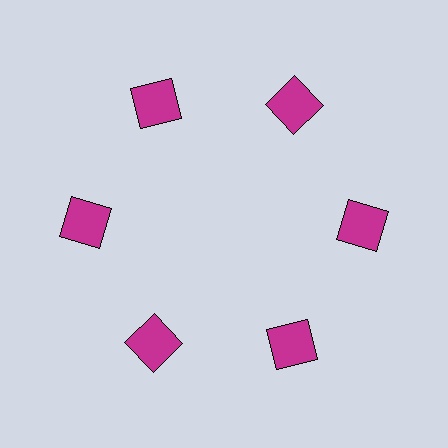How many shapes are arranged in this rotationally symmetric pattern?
There are 6 shapes, arranged in 6 groups of 1.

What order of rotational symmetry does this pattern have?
This pattern has 6-fold rotational symmetry.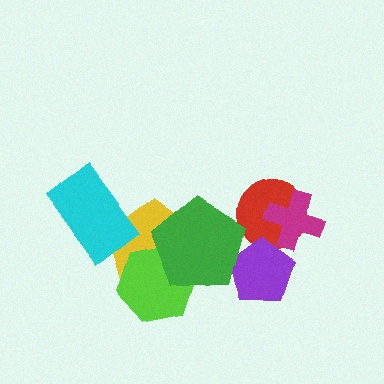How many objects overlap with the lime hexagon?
2 objects overlap with the lime hexagon.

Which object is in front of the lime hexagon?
The green pentagon is in front of the lime hexagon.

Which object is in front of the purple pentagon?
The green pentagon is in front of the purple pentagon.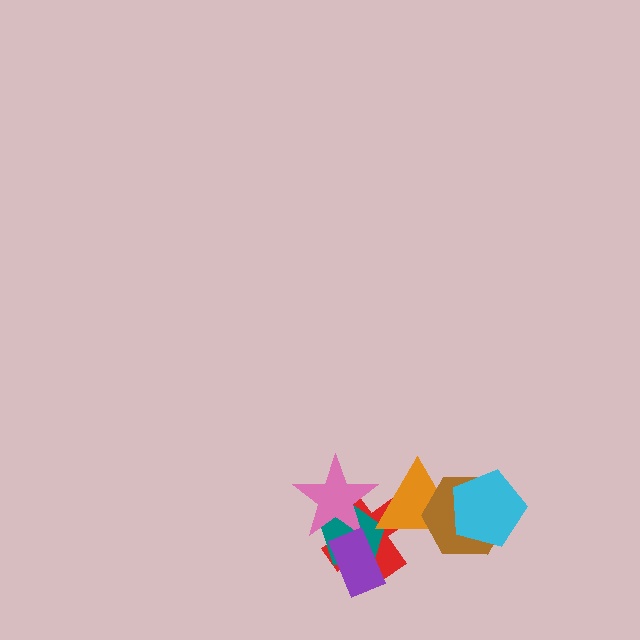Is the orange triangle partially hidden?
Yes, it is partially covered by another shape.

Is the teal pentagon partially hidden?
Yes, it is partially covered by another shape.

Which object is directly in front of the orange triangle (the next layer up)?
The brown hexagon is directly in front of the orange triangle.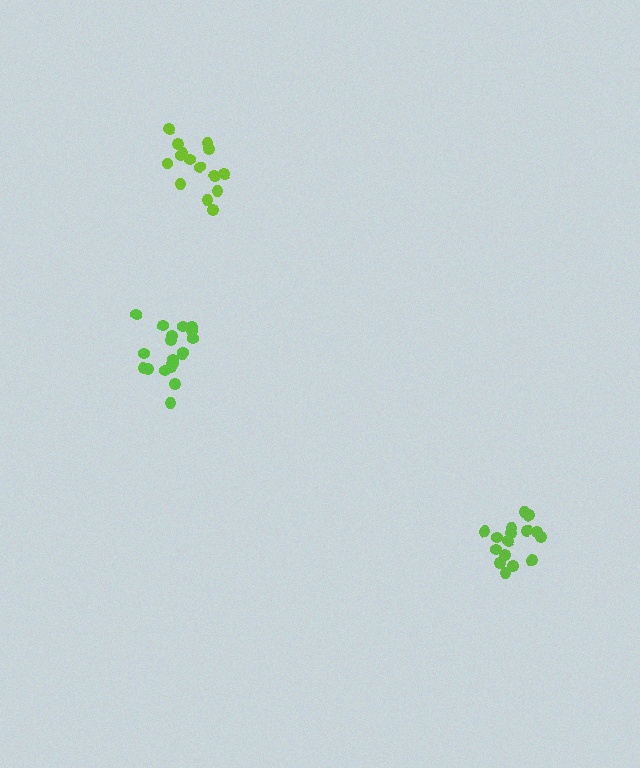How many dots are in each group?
Group 1: 19 dots, Group 2: 16 dots, Group 3: 15 dots (50 total).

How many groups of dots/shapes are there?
There are 3 groups.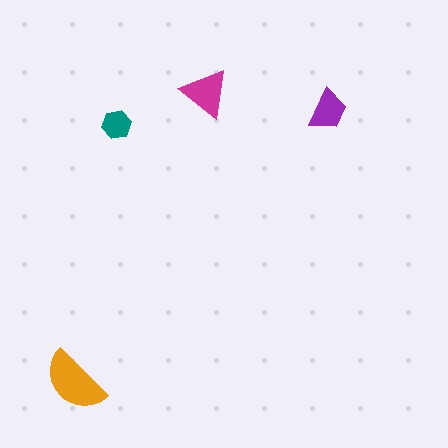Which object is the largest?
The orange semicircle.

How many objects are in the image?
There are 4 objects in the image.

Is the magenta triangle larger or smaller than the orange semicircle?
Smaller.